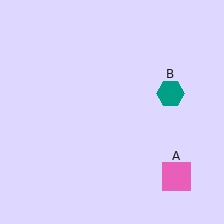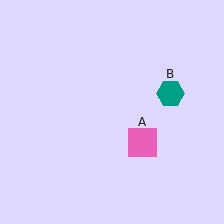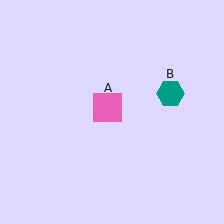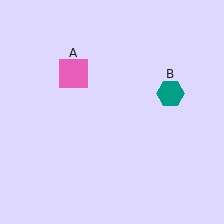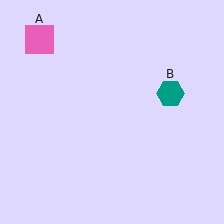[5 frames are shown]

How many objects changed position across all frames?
1 object changed position: pink square (object A).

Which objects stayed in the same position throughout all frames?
Teal hexagon (object B) remained stationary.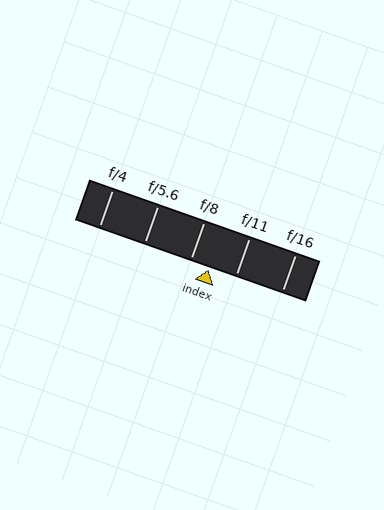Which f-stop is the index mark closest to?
The index mark is closest to f/8.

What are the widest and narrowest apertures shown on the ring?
The widest aperture shown is f/4 and the narrowest is f/16.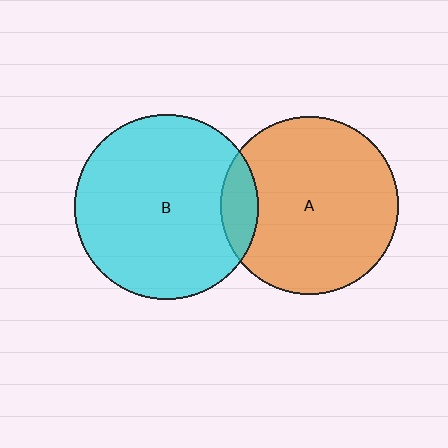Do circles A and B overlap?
Yes.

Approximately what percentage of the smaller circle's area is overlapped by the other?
Approximately 10%.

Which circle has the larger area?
Circle B (cyan).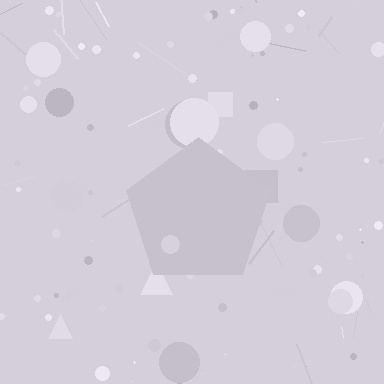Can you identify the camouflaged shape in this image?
The camouflaged shape is a pentagon.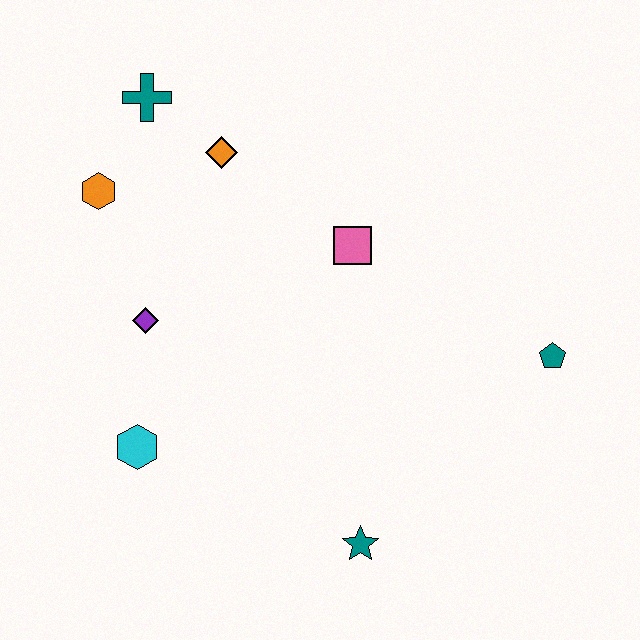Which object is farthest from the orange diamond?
The teal star is farthest from the orange diamond.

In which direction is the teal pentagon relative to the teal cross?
The teal pentagon is to the right of the teal cross.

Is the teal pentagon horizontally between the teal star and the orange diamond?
No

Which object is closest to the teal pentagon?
The pink square is closest to the teal pentagon.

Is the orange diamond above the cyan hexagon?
Yes